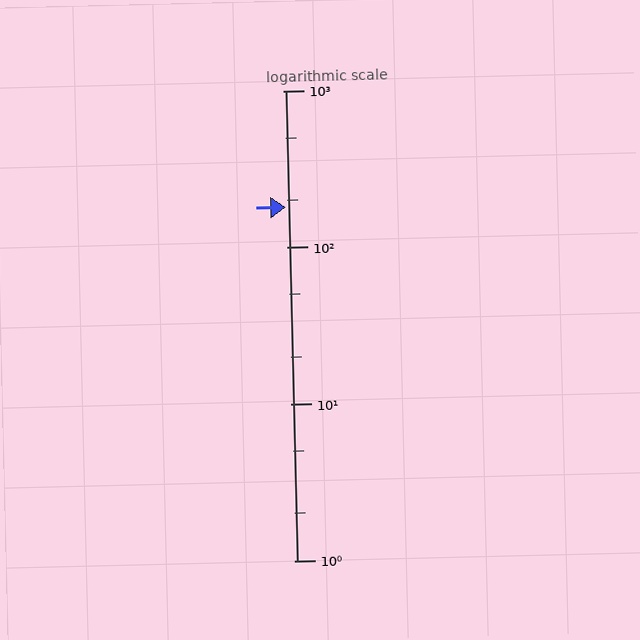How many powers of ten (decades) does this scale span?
The scale spans 3 decades, from 1 to 1000.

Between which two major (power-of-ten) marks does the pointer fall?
The pointer is between 100 and 1000.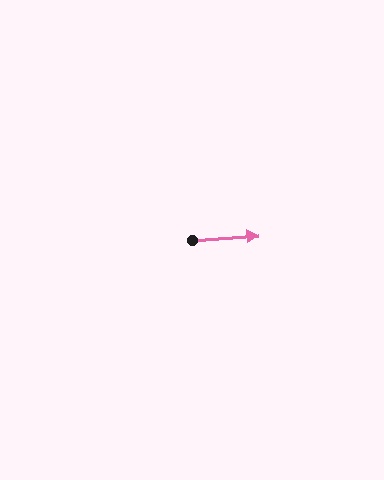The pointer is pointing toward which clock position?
Roughly 3 o'clock.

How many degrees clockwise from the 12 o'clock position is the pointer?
Approximately 86 degrees.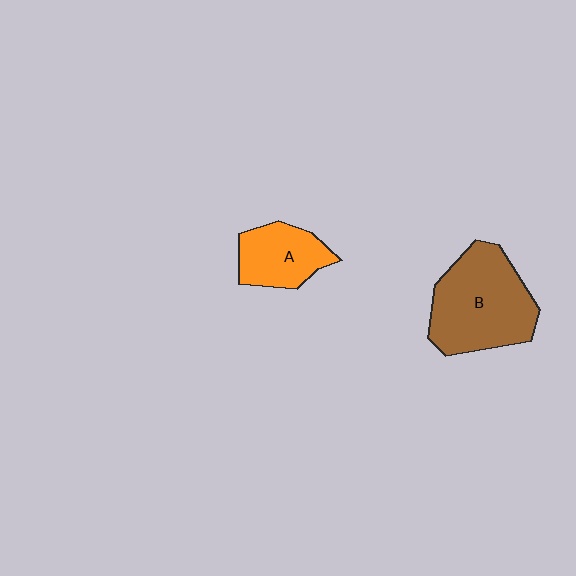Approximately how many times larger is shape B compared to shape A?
Approximately 1.8 times.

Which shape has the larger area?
Shape B (brown).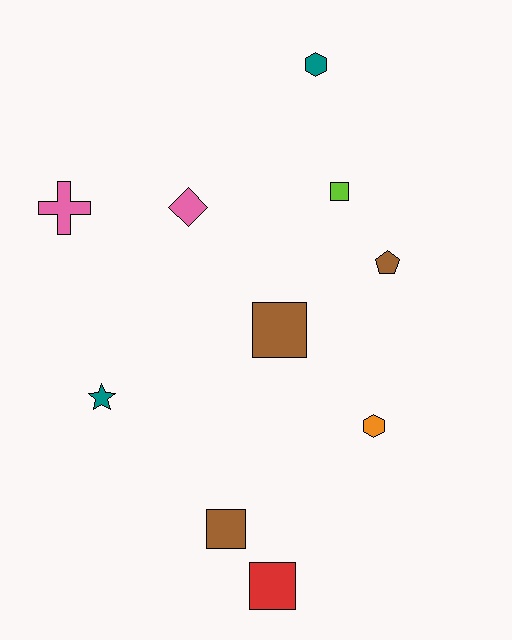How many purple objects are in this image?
There are no purple objects.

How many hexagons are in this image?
There are 2 hexagons.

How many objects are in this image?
There are 10 objects.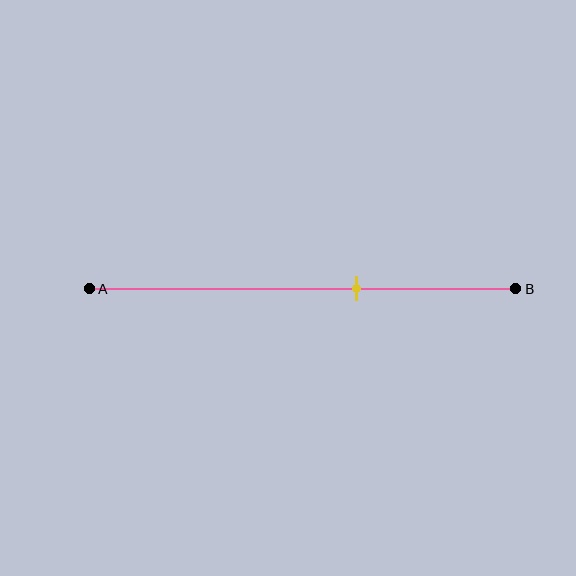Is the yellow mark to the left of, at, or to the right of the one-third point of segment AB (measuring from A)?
The yellow mark is to the right of the one-third point of segment AB.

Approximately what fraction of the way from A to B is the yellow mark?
The yellow mark is approximately 65% of the way from A to B.